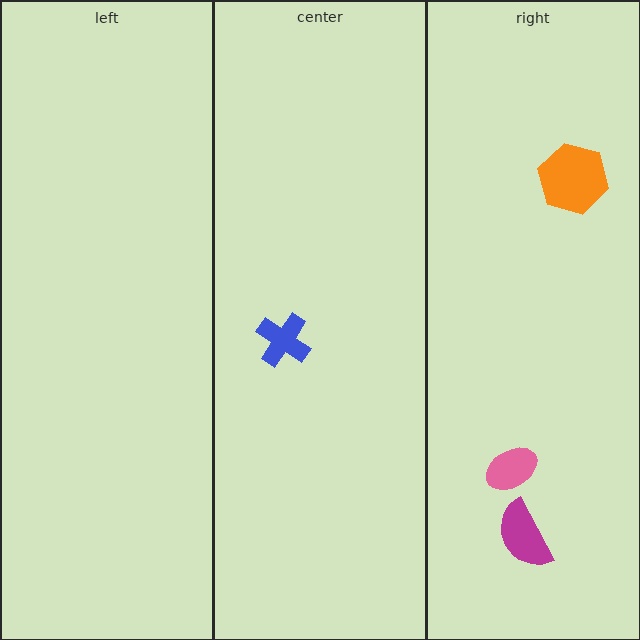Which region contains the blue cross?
The center region.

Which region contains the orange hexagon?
The right region.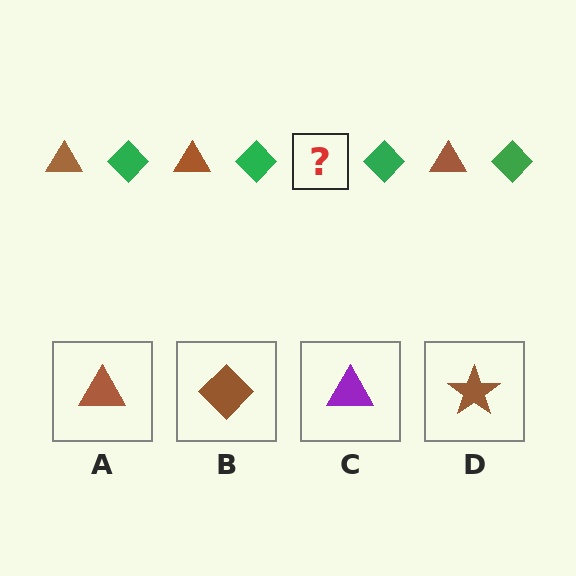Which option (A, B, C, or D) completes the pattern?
A.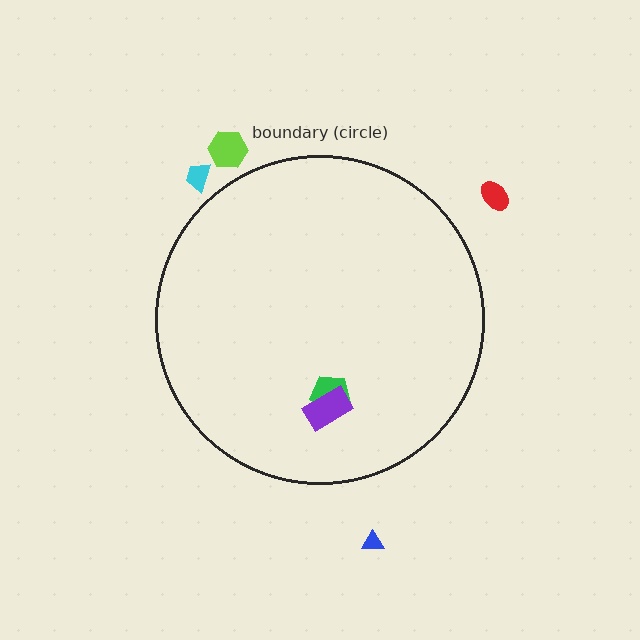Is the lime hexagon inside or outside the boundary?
Outside.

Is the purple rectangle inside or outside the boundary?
Inside.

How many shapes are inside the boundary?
2 inside, 4 outside.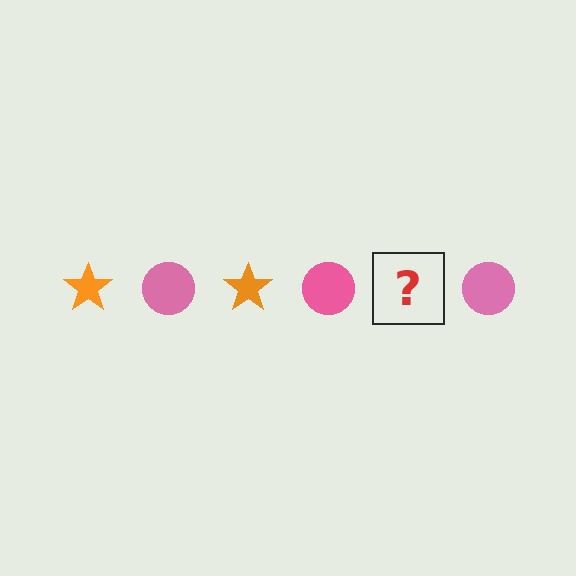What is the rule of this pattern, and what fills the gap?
The rule is that the pattern alternates between orange star and pink circle. The gap should be filled with an orange star.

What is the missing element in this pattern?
The missing element is an orange star.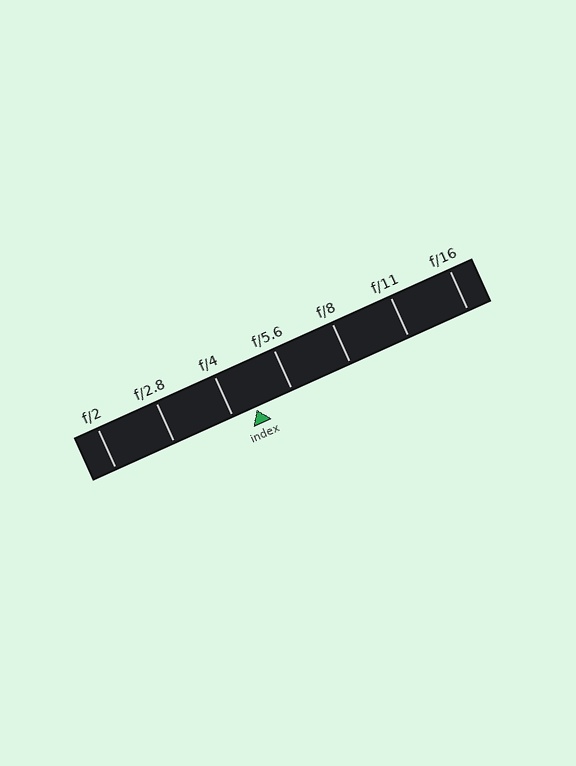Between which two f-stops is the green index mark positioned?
The index mark is between f/4 and f/5.6.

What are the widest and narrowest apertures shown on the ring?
The widest aperture shown is f/2 and the narrowest is f/16.